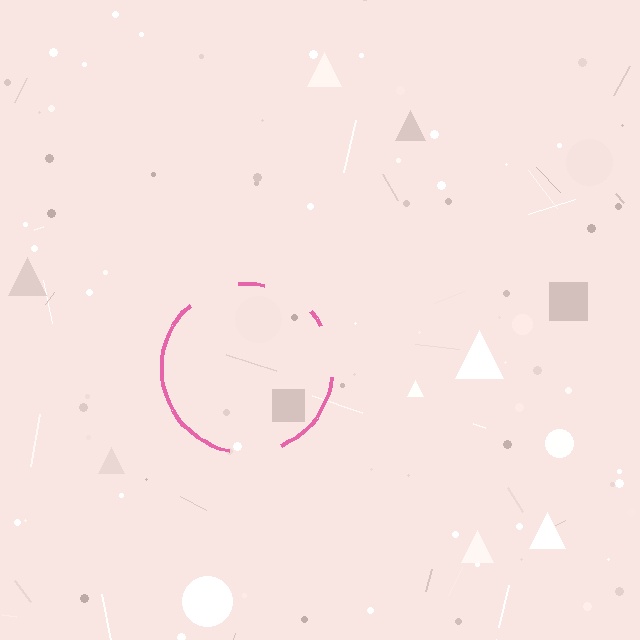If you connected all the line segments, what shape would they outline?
They would outline a circle.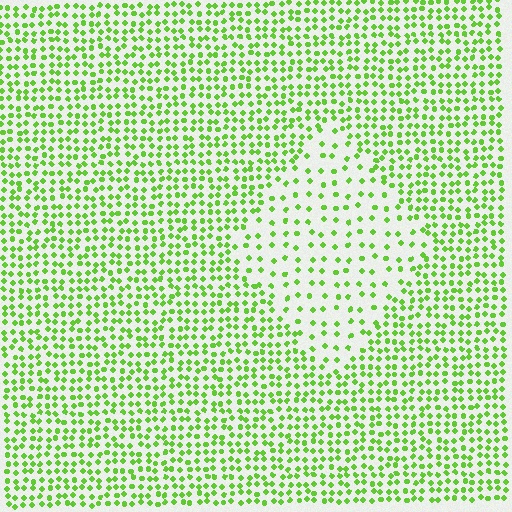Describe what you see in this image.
The image contains small lime elements arranged at two different densities. A diamond-shaped region is visible where the elements are less densely packed than the surrounding area.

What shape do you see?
I see a diamond.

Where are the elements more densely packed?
The elements are more densely packed outside the diamond boundary.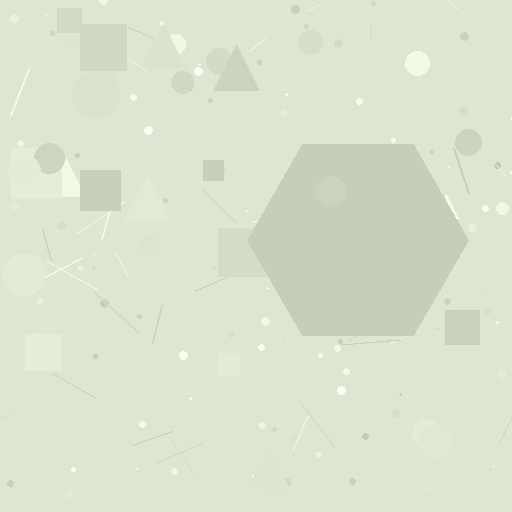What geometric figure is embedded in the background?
A hexagon is embedded in the background.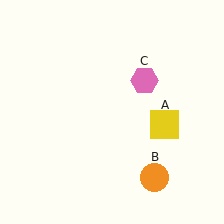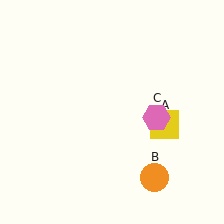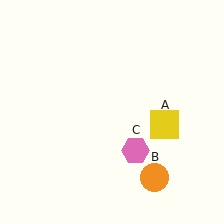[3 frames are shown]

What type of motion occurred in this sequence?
The pink hexagon (object C) rotated clockwise around the center of the scene.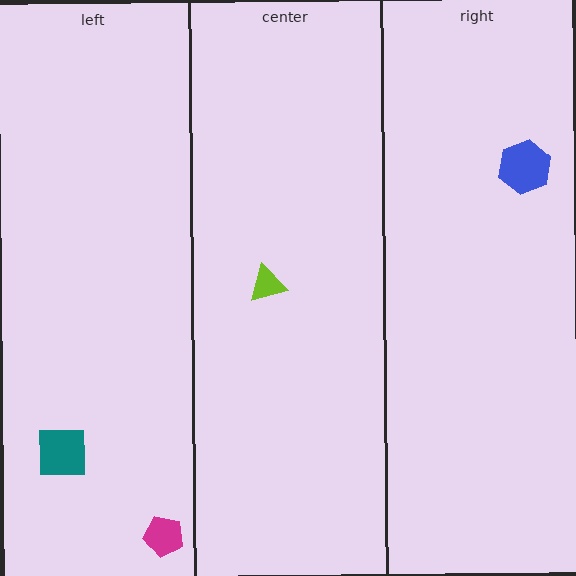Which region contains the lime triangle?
The center region.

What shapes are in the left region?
The magenta pentagon, the teal square.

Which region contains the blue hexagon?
The right region.